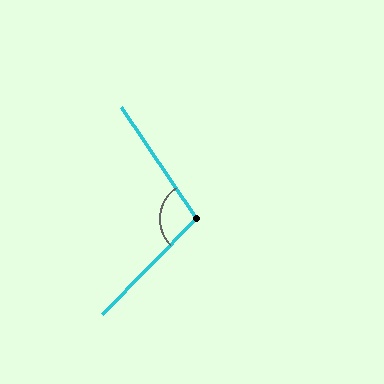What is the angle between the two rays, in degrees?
Approximately 102 degrees.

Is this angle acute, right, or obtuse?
It is obtuse.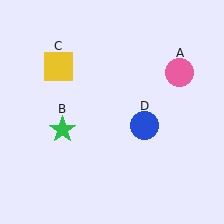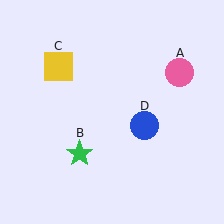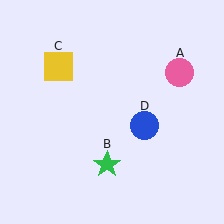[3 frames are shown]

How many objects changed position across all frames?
1 object changed position: green star (object B).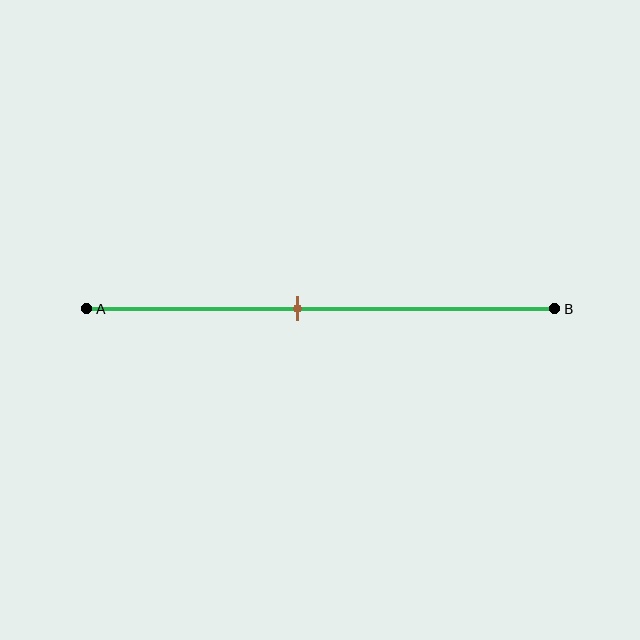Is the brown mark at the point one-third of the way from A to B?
No, the mark is at about 45% from A, not at the 33% one-third point.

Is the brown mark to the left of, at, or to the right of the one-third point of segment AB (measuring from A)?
The brown mark is to the right of the one-third point of segment AB.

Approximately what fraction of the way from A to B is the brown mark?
The brown mark is approximately 45% of the way from A to B.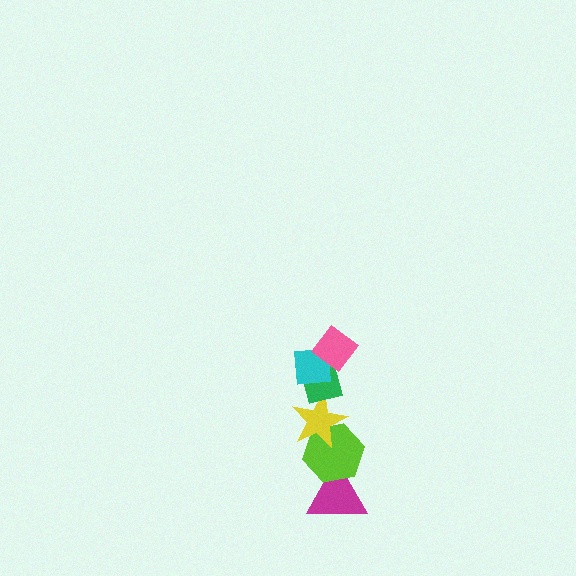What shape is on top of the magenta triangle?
The lime hexagon is on top of the magenta triangle.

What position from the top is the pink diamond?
The pink diamond is 1st from the top.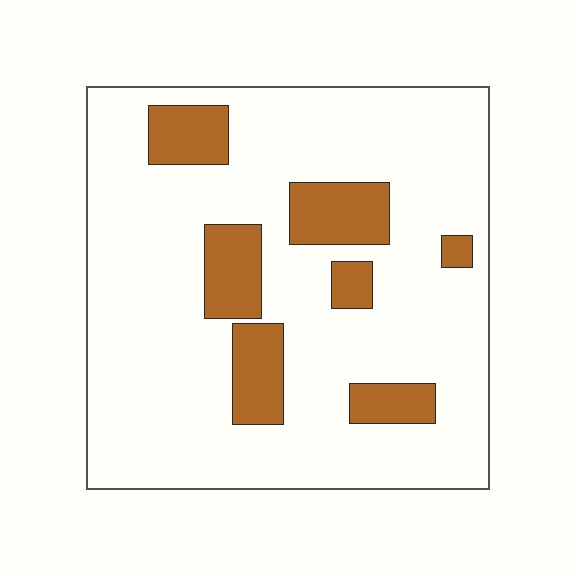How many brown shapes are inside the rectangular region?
7.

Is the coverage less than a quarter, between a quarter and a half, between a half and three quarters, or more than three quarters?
Less than a quarter.